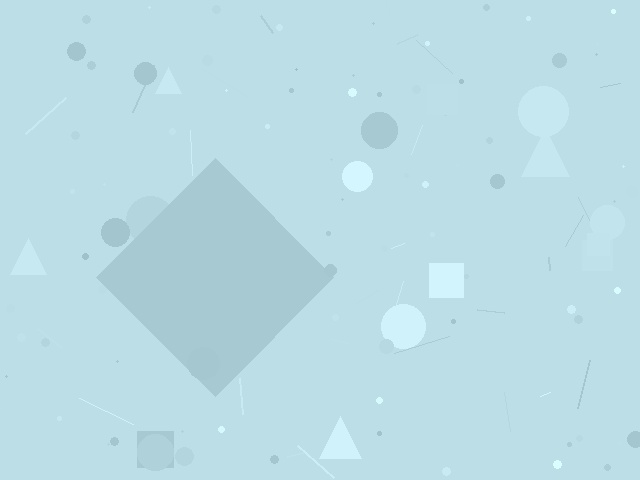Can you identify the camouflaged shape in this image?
The camouflaged shape is a diamond.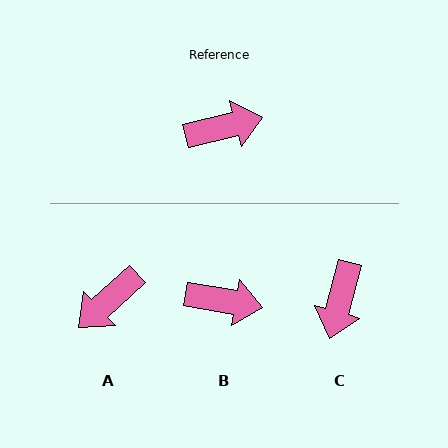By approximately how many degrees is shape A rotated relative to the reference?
Approximately 151 degrees clockwise.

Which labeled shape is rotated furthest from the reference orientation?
A, about 151 degrees away.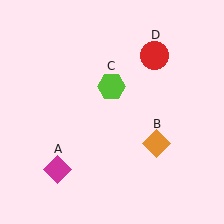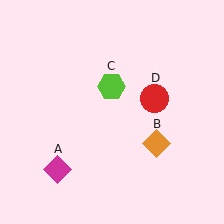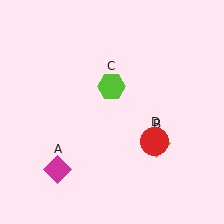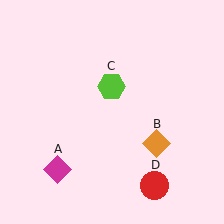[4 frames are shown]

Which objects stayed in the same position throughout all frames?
Magenta diamond (object A) and orange diamond (object B) and lime hexagon (object C) remained stationary.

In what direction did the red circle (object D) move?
The red circle (object D) moved down.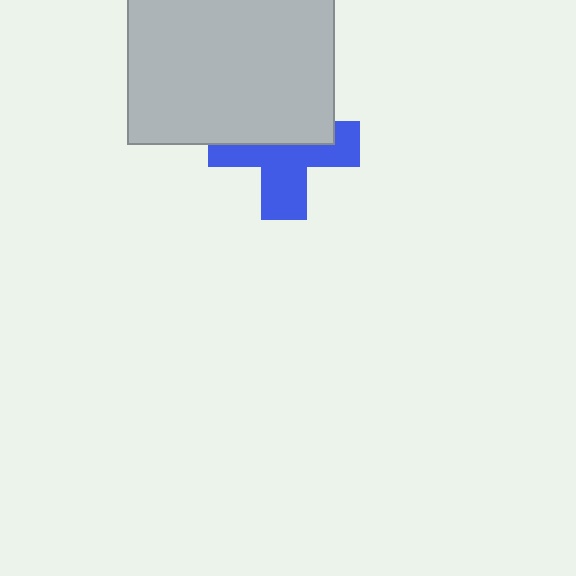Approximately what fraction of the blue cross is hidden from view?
Roughly 47% of the blue cross is hidden behind the light gray square.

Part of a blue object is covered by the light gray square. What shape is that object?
It is a cross.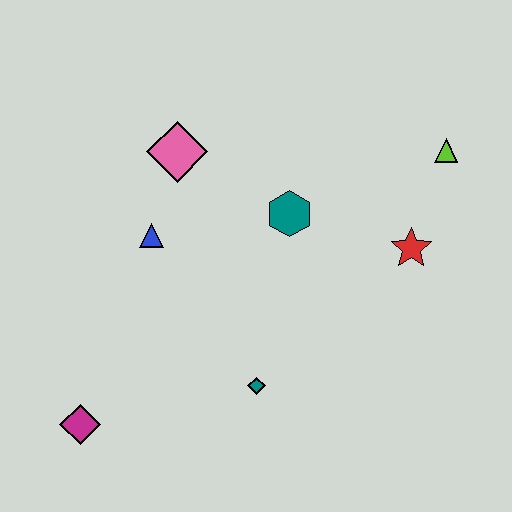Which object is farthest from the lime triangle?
The magenta diamond is farthest from the lime triangle.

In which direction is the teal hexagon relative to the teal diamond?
The teal hexagon is above the teal diamond.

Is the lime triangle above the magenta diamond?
Yes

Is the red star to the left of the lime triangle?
Yes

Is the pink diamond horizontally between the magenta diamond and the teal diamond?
Yes